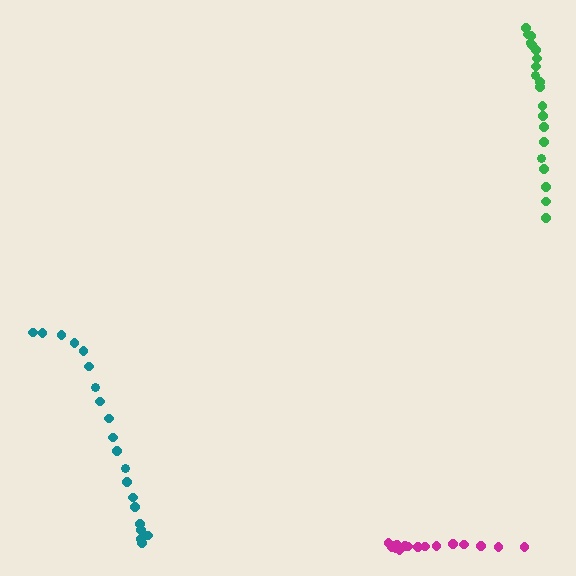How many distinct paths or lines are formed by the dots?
There are 3 distinct paths.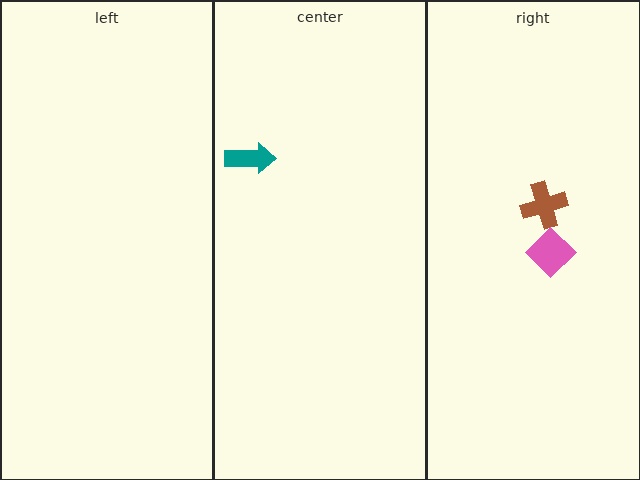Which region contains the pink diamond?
The right region.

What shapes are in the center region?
The teal arrow.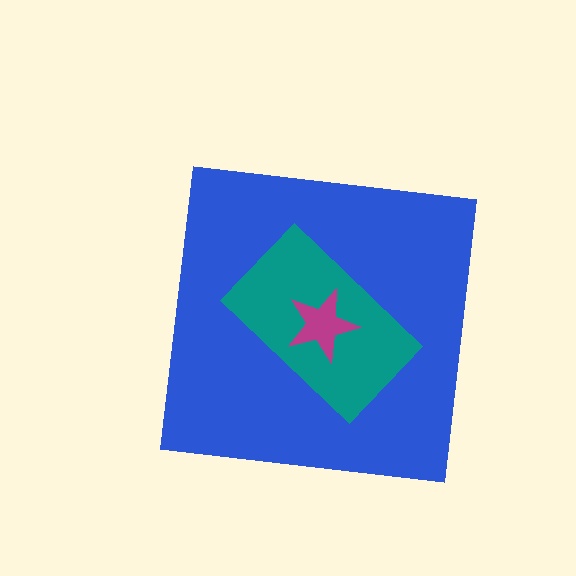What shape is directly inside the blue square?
The teal rectangle.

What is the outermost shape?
The blue square.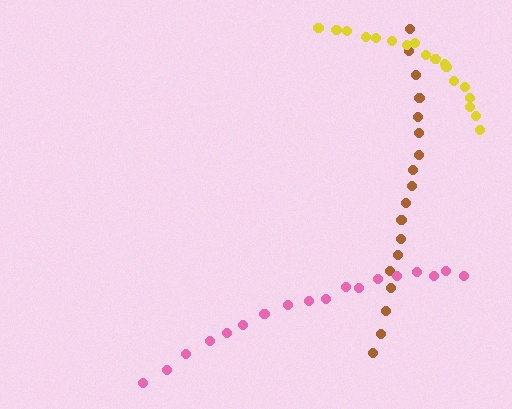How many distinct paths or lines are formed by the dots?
There are 3 distinct paths.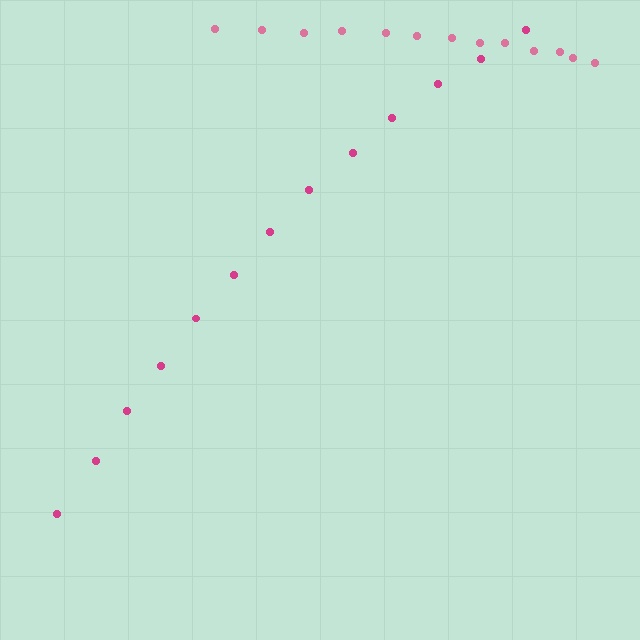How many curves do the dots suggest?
There are 2 distinct paths.